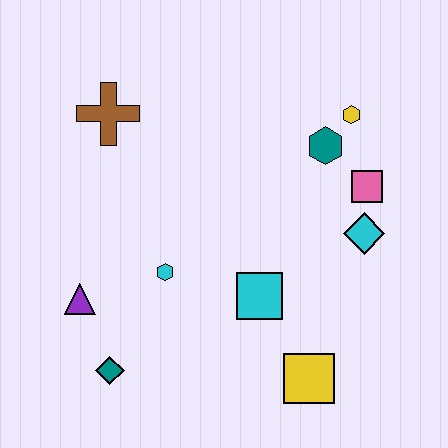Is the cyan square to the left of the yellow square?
Yes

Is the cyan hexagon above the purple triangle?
Yes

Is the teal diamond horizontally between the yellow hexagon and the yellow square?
No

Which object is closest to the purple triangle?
The teal diamond is closest to the purple triangle.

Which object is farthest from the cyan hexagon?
The yellow hexagon is farthest from the cyan hexagon.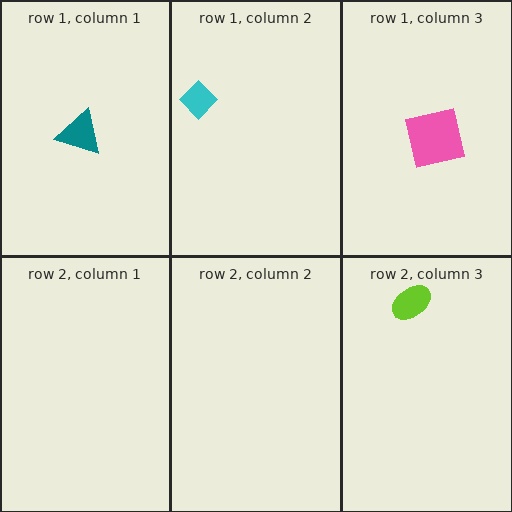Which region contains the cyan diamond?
The row 1, column 2 region.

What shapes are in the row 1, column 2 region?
The cyan diamond.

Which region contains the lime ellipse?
The row 2, column 3 region.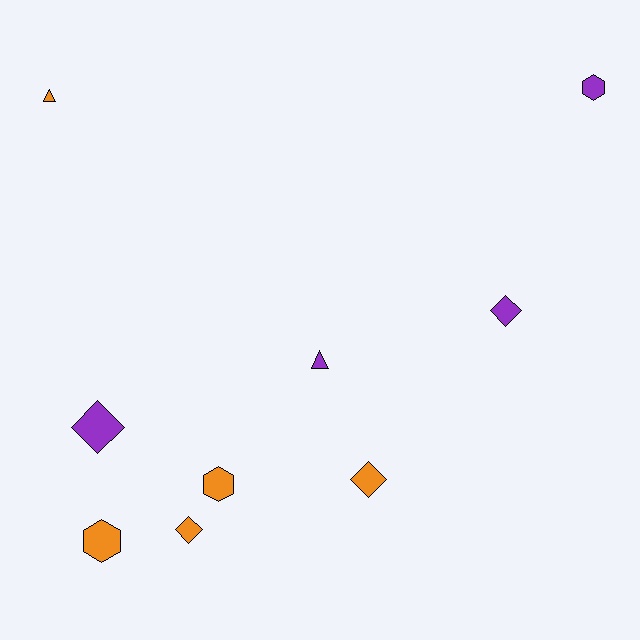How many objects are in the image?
There are 9 objects.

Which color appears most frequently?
Orange, with 5 objects.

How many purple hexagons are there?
There is 1 purple hexagon.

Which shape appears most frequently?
Diamond, with 4 objects.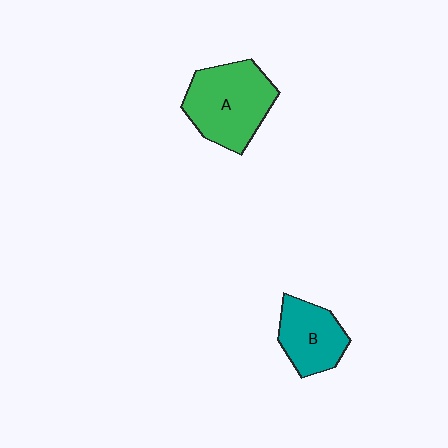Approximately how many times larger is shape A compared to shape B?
Approximately 1.5 times.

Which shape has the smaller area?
Shape B (teal).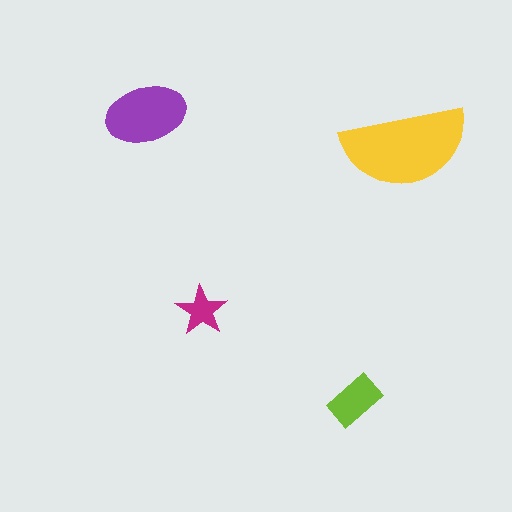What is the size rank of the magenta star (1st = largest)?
4th.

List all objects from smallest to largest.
The magenta star, the lime rectangle, the purple ellipse, the yellow semicircle.